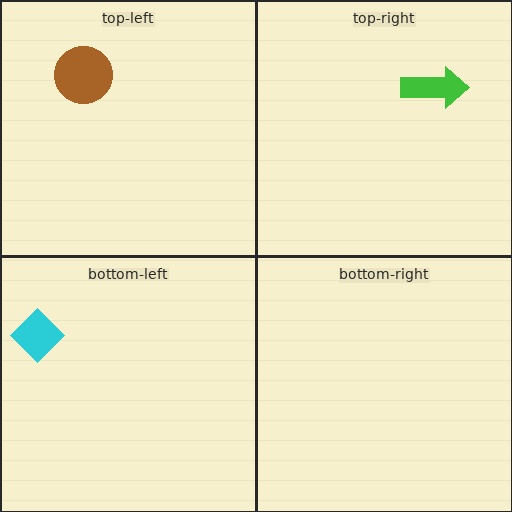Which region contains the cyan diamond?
The bottom-left region.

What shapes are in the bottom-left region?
The cyan diamond.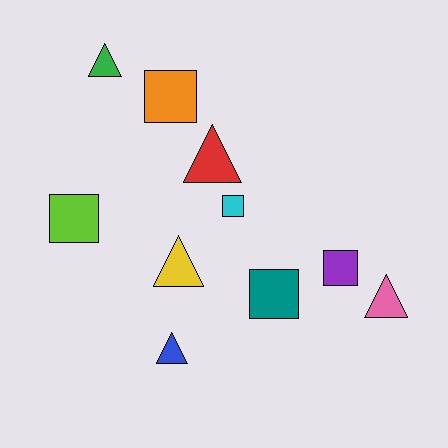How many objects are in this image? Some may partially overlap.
There are 10 objects.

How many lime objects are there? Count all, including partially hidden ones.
There is 1 lime object.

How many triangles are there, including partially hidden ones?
There are 5 triangles.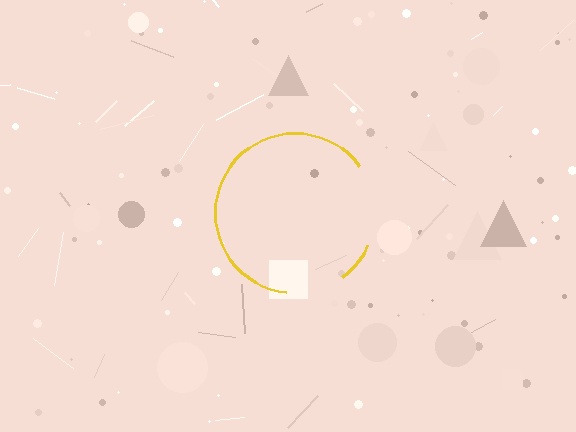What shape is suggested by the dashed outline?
The dashed outline suggests a circle.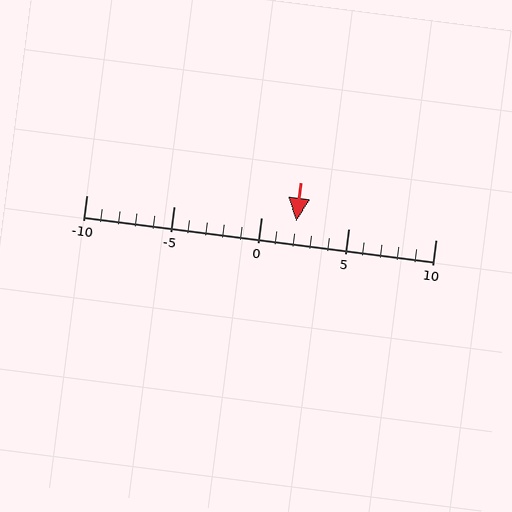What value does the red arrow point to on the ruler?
The red arrow points to approximately 2.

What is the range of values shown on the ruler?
The ruler shows values from -10 to 10.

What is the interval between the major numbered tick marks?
The major tick marks are spaced 5 units apart.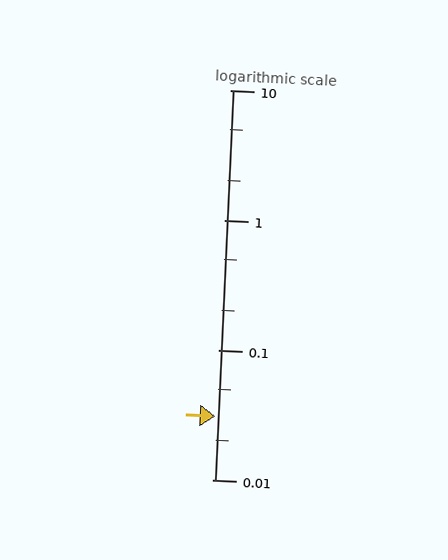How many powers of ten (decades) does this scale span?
The scale spans 3 decades, from 0.01 to 10.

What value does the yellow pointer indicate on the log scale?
The pointer indicates approximately 0.031.